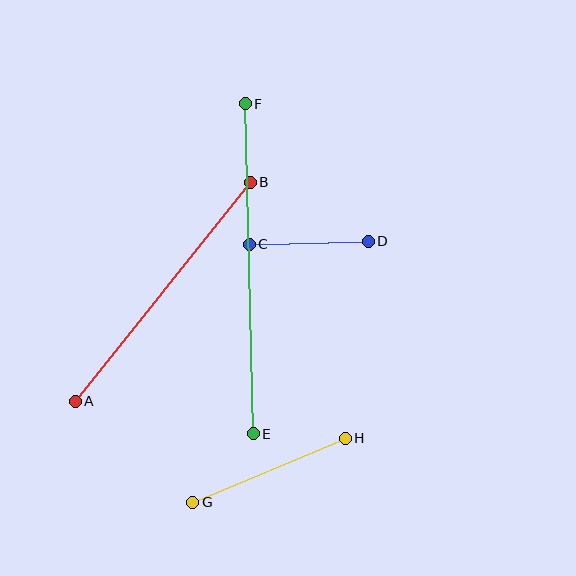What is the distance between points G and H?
The distance is approximately 166 pixels.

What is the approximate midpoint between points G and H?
The midpoint is at approximately (269, 470) pixels.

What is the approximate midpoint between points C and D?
The midpoint is at approximately (309, 243) pixels.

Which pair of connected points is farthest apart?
Points E and F are farthest apart.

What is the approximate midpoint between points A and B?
The midpoint is at approximately (163, 292) pixels.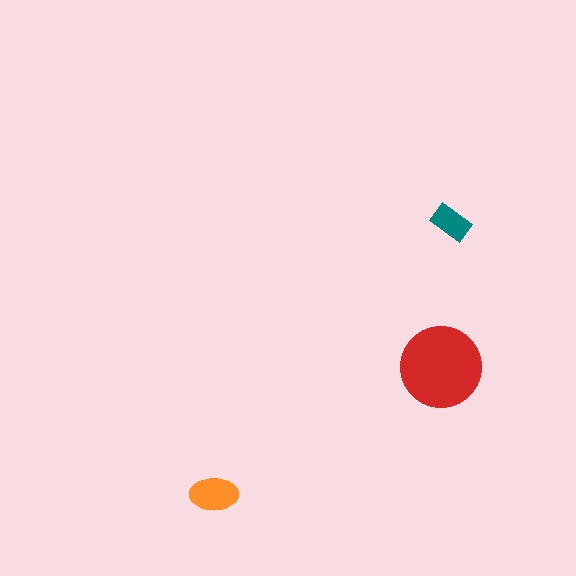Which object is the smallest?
The teal rectangle.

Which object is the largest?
The red circle.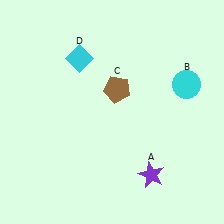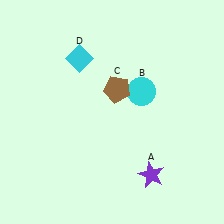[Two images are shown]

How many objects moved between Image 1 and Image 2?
1 object moved between the two images.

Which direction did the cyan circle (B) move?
The cyan circle (B) moved left.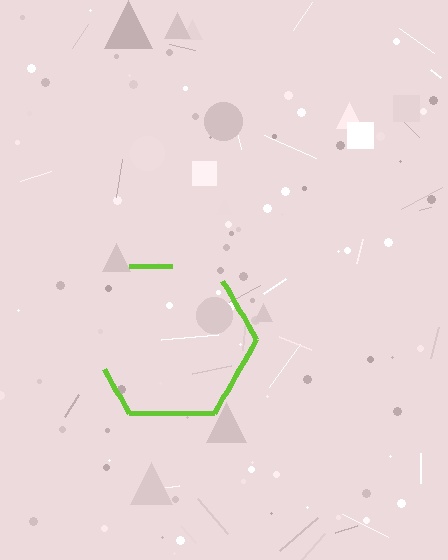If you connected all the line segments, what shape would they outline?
They would outline a hexagon.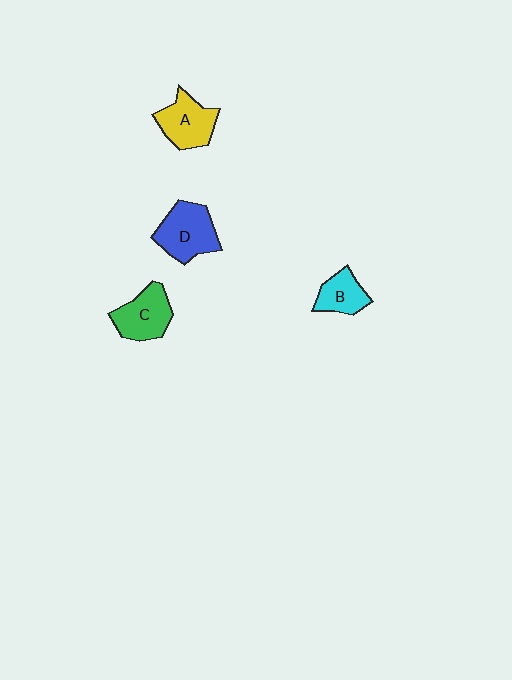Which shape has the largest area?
Shape D (blue).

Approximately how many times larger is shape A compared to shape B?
Approximately 1.4 times.